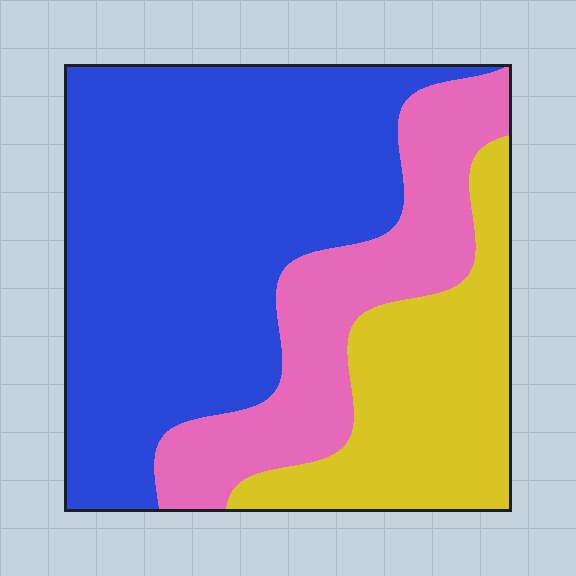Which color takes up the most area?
Blue, at roughly 55%.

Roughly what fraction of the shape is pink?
Pink covers 23% of the shape.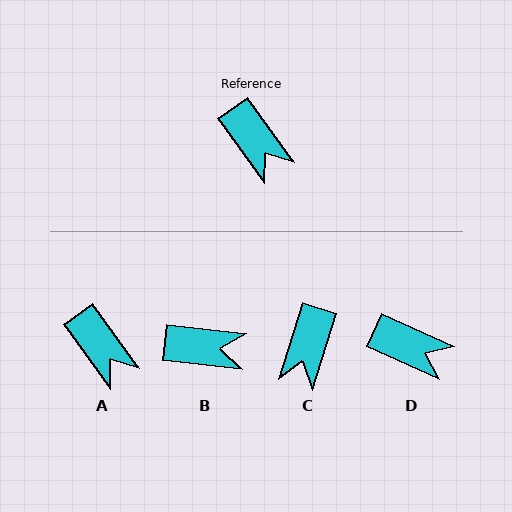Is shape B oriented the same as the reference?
No, it is off by about 48 degrees.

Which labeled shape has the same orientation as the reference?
A.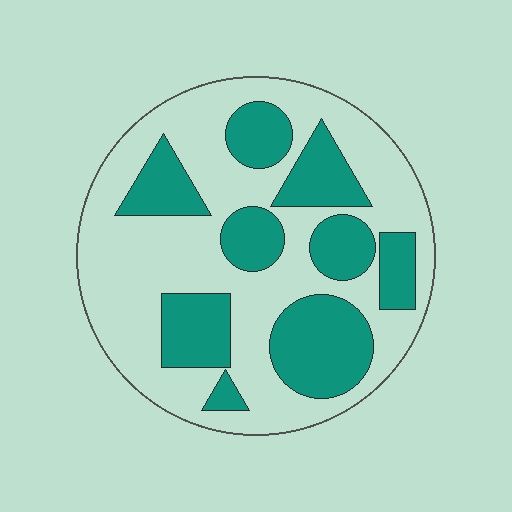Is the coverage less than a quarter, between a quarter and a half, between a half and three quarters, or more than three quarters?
Between a quarter and a half.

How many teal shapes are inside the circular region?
9.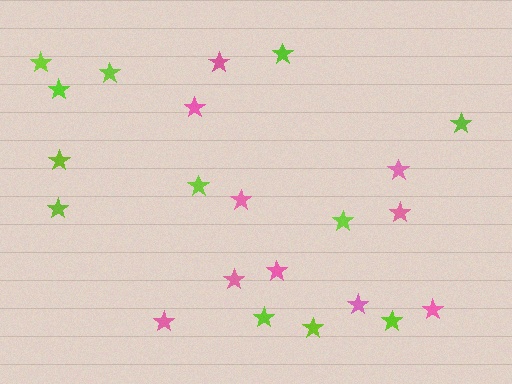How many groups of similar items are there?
There are 2 groups: one group of lime stars (12) and one group of pink stars (10).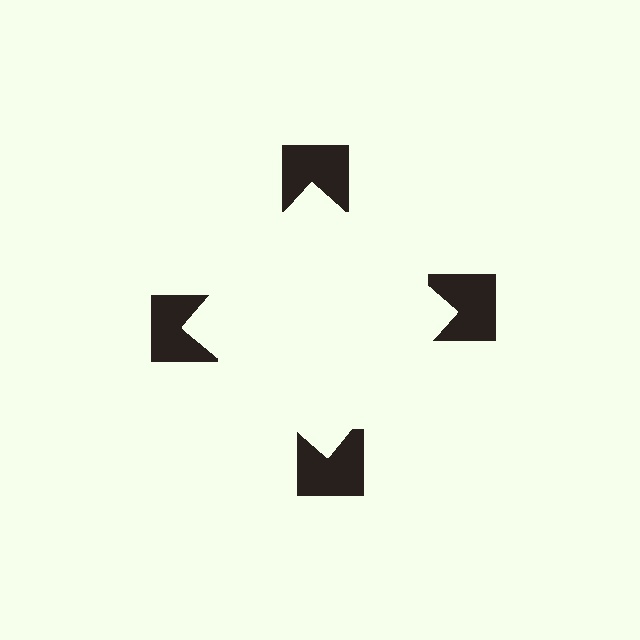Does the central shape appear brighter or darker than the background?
It typically appears slightly brighter than the background, even though no actual brightness change is drawn.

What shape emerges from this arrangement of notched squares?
An illusory square — its edges are inferred from the aligned wedge cuts in the notched squares, not physically drawn.